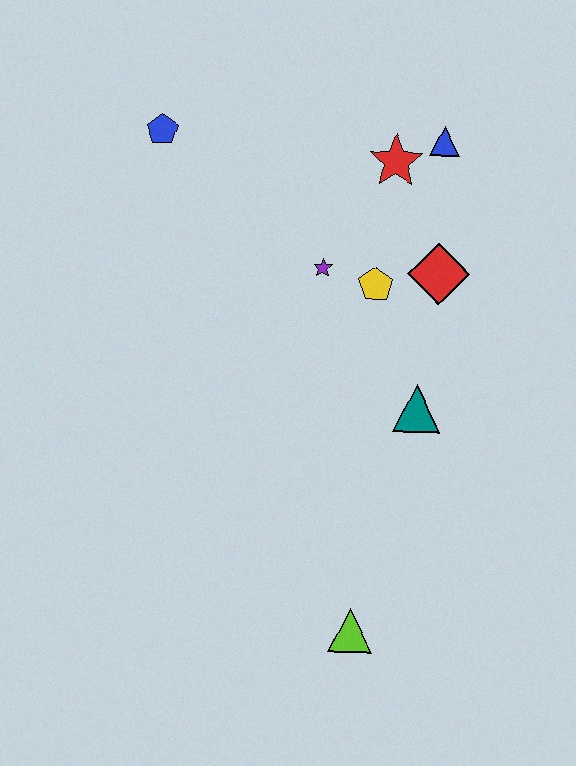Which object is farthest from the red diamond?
The lime triangle is farthest from the red diamond.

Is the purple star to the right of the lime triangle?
No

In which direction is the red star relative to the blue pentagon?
The red star is to the right of the blue pentagon.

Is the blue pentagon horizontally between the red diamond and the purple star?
No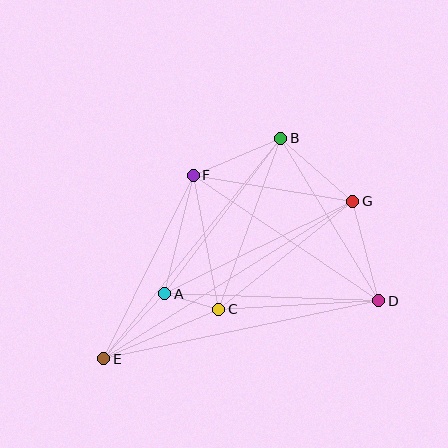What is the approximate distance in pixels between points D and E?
The distance between D and E is approximately 281 pixels.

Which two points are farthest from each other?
Points E and G are farthest from each other.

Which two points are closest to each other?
Points A and C are closest to each other.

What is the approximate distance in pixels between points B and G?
The distance between B and G is approximately 96 pixels.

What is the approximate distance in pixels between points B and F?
The distance between B and F is approximately 95 pixels.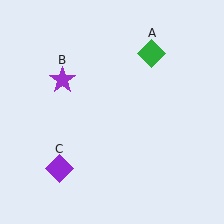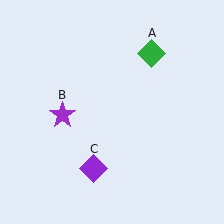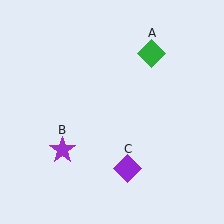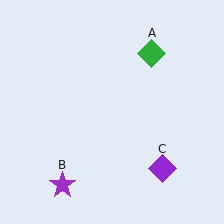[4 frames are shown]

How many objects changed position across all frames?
2 objects changed position: purple star (object B), purple diamond (object C).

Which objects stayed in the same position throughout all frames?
Green diamond (object A) remained stationary.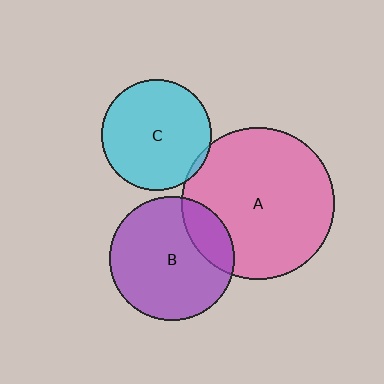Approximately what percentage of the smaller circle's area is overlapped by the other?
Approximately 5%.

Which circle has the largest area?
Circle A (pink).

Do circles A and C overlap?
Yes.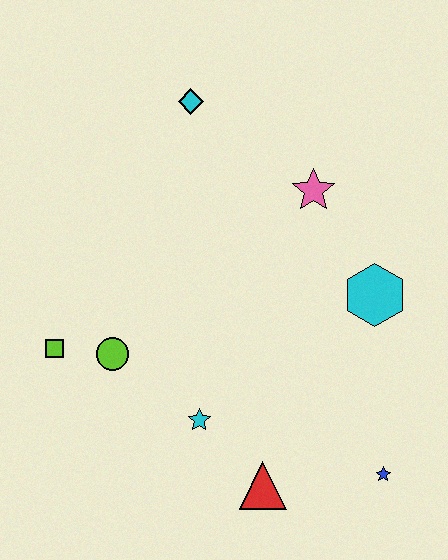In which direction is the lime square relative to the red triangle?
The lime square is to the left of the red triangle.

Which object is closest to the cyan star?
The red triangle is closest to the cyan star.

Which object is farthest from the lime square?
The blue star is farthest from the lime square.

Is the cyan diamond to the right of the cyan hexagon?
No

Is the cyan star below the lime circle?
Yes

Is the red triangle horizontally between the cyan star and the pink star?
Yes